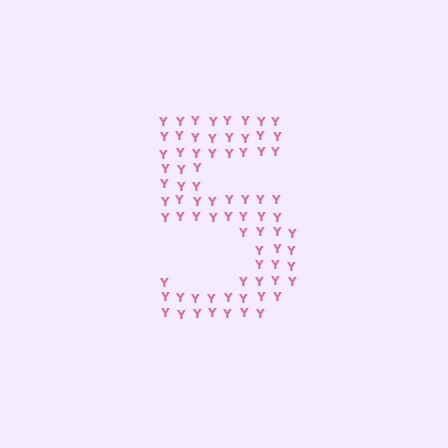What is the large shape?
The large shape is the digit 5.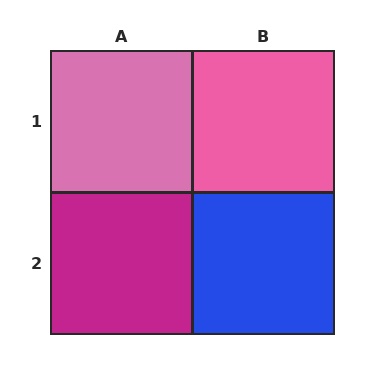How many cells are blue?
1 cell is blue.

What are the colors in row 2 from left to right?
Magenta, blue.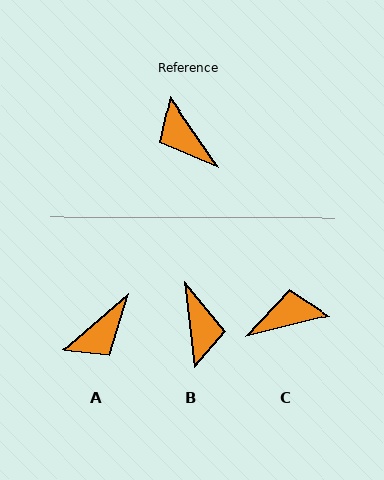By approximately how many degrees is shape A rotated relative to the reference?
Approximately 96 degrees counter-clockwise.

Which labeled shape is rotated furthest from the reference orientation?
B, about 153 degrees away.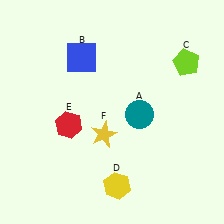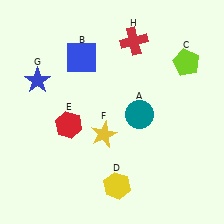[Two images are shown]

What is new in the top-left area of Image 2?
A blue star (G) was added in the top-left area of Image 2.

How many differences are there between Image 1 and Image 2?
There are 2 differences between the two images.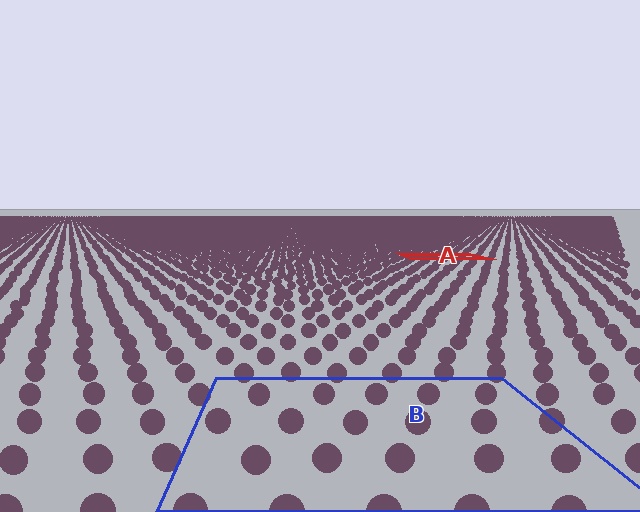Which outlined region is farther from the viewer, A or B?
Region A is farther from the viewer — the texture elements inside it appear smaller and more densely packed.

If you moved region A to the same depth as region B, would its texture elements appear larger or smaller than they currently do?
They would appear larger. At a closer depth, the same texture elements are projected at a bigger on-screen size.